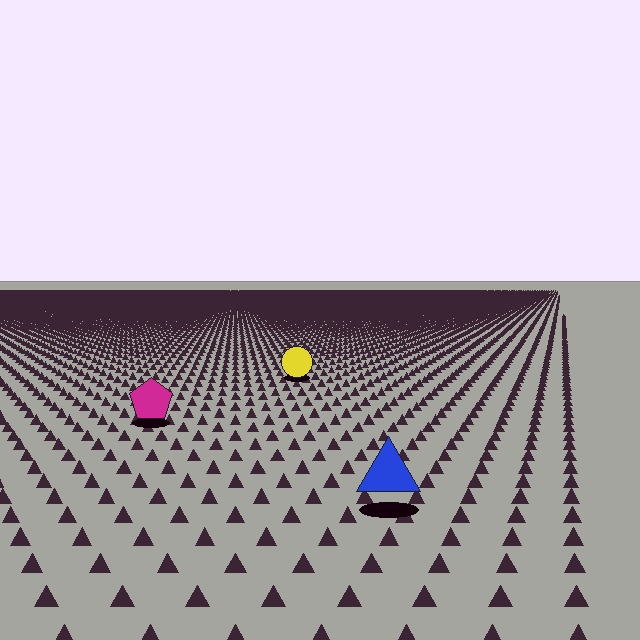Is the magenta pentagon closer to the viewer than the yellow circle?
Yes. The magenta pentagon is closer — you can tell from the texture gradient: the ground texture is coarser near it.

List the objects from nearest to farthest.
From nearest to farthest: the blue triangle, the magenta pentagon, the yellow circle.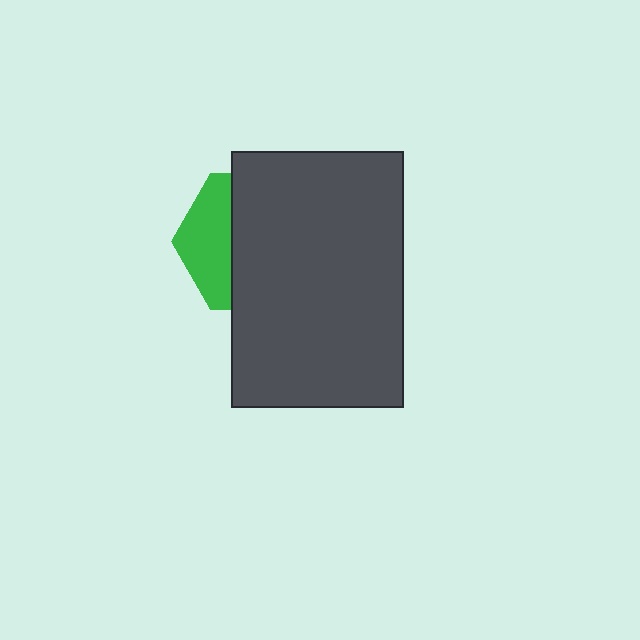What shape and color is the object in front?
The object in front is a dark gray rectangle.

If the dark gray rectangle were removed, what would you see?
You would see the complete green hexagon.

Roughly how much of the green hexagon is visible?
A small part of it is visible (roughly 34%).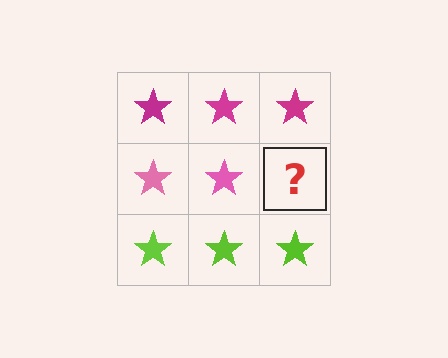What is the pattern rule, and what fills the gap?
The rule is that each row has a consistent color. The gap should be filled with a pink star.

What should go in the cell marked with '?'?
The missing cell should contain a pink star.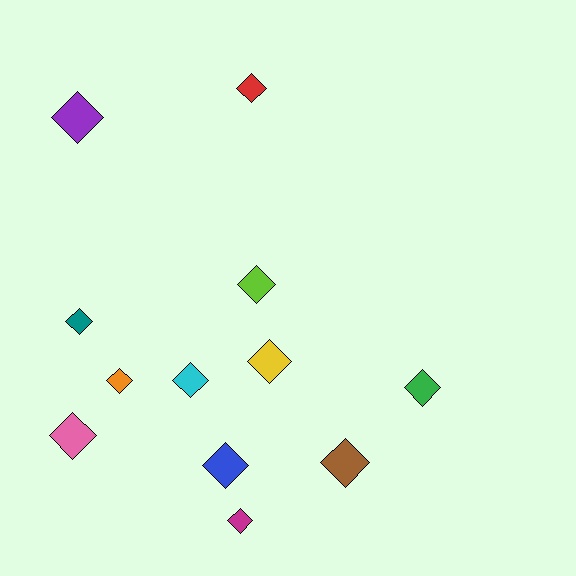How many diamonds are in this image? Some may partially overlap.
There are 12 diamonds.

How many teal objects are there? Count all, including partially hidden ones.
There is 1 teal object.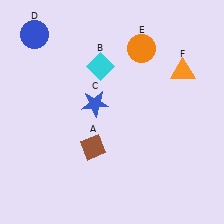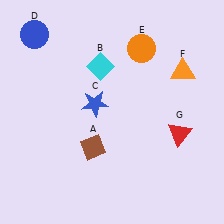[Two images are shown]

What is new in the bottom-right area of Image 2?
A red triangle (G) was added in the bottom-right area of Image 2.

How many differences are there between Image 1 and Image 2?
There is 1 difference between the two images.